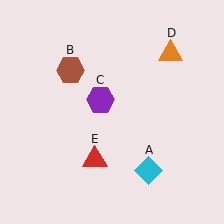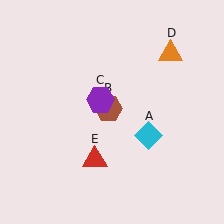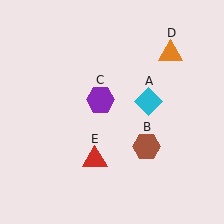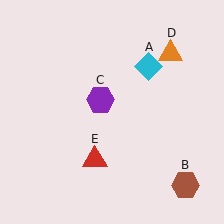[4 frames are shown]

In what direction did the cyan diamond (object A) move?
The cyan diamond (object A) moved up.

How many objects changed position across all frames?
2 objects changed position: cyan diamond (object A), brown hexagon (object B).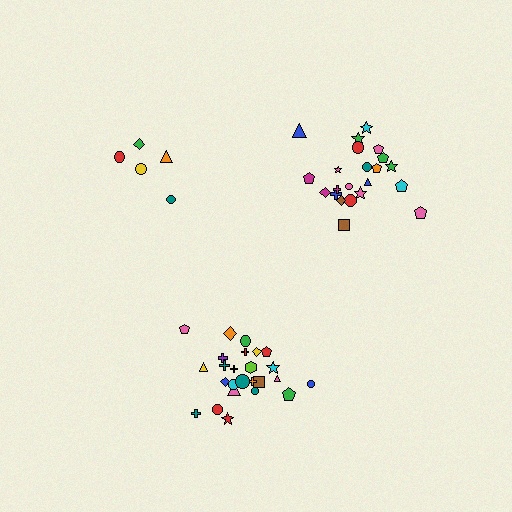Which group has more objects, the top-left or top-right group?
The top-right group.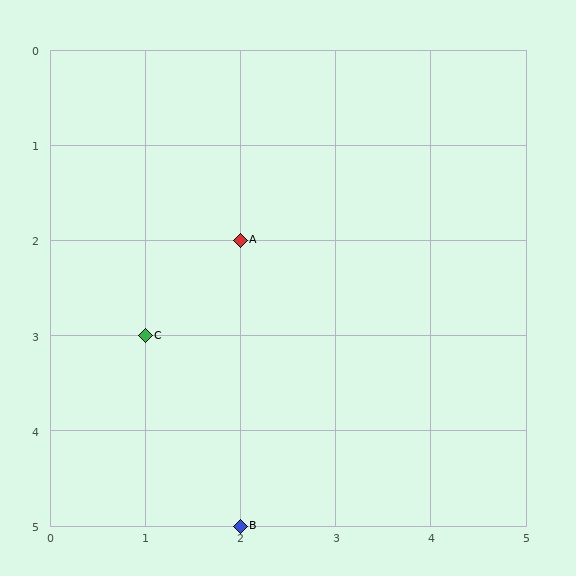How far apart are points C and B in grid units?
Points C and B are 1 column and 2 rows apart (about 2.2 grid units diagonally).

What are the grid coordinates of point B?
Point B is at grid coordinates (2, 5).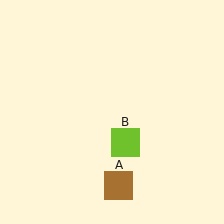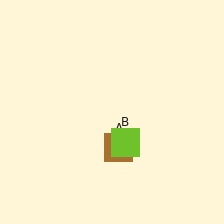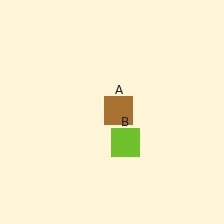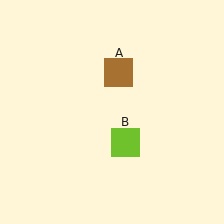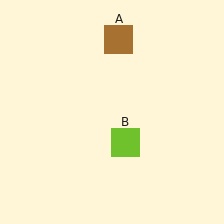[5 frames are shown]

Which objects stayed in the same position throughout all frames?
Lime square (object B) remained stationary.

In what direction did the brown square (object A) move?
The brown square (object A) moved up.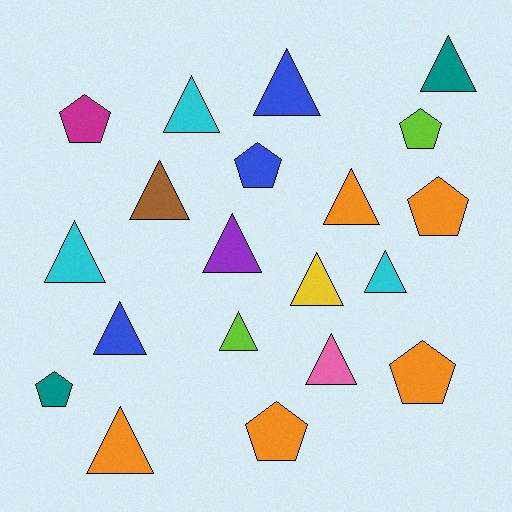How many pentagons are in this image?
There are 7 pentagons.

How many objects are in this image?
There are 20 objects.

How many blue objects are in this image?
There are 3 blue objects.